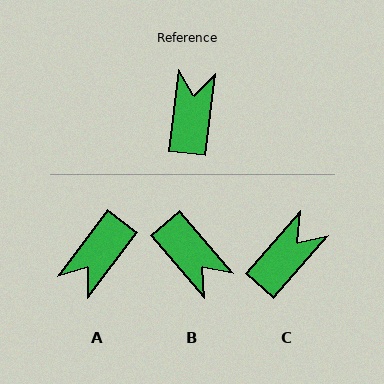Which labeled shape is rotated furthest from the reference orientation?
A, about 150 degrees away.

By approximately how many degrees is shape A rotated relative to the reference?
Approximately 150 degrees counter-clockwise.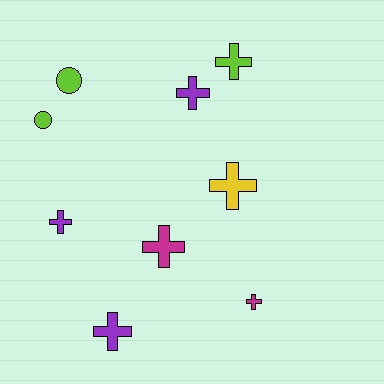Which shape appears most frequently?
Cross, with 7 objects.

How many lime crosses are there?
There is 1 lime cross.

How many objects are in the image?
There are 9 objects.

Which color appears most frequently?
Lime, with 3 objects.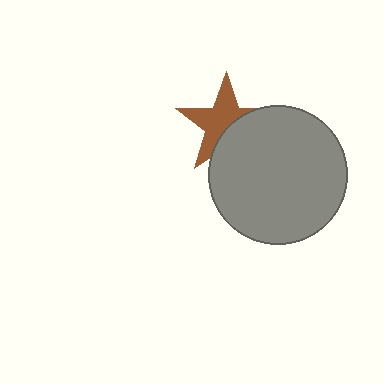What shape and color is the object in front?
The object in front is a gray circle.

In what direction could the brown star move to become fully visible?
The brown star could move toward the upper-left. That would shift it out from behind the gray circle entirely.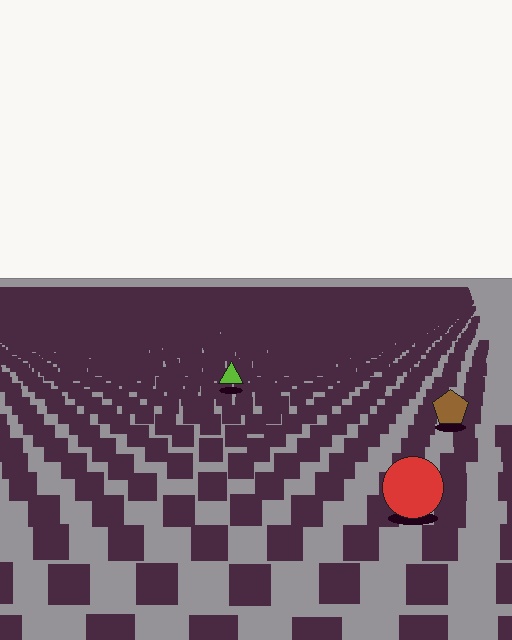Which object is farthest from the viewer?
The lime triangle is farthest from the viewer. It appears smaller and the ground texture around it is denser.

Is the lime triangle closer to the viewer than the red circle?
No. The red circle is closer — you can tell from the texture gradient: the ground texture is coarser near it.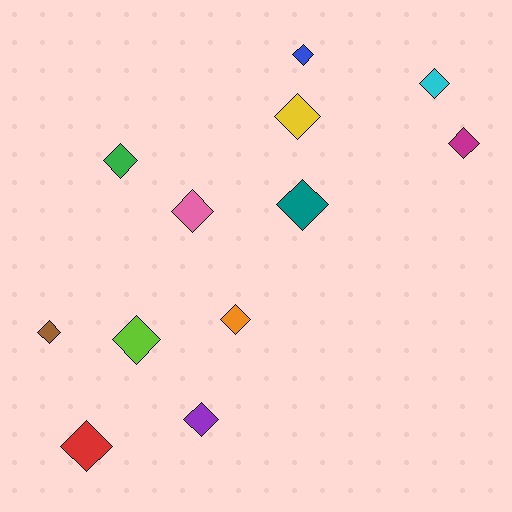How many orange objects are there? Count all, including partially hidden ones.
There is 1 orange object.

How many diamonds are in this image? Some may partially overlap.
There are 12 diamonds.